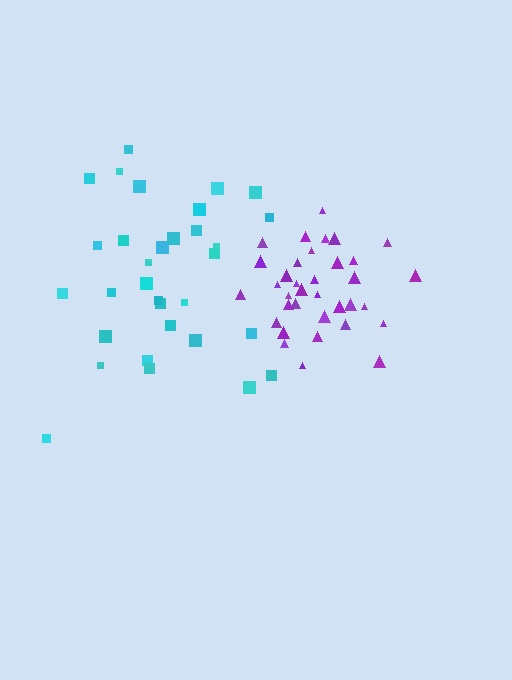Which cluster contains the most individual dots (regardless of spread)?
Purple (35).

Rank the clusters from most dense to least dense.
purple, cyan.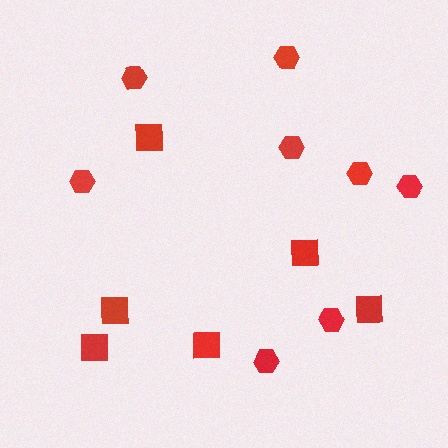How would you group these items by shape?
There are 2 groups: one group of squares (6) and one group of hexagons (8).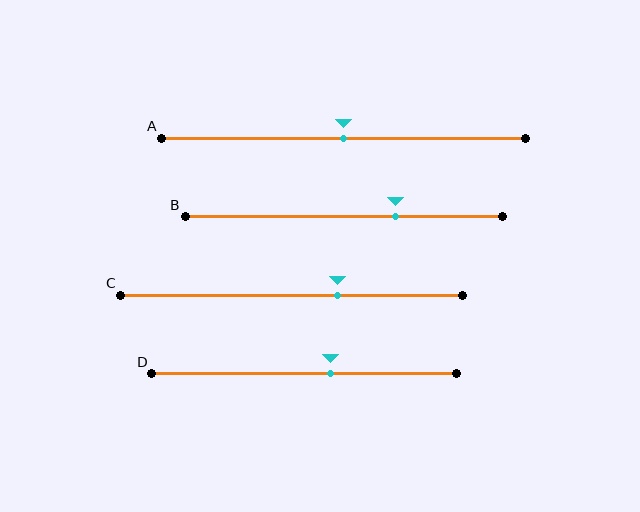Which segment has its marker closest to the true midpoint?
Segment A has its marker closest to the true midpoint.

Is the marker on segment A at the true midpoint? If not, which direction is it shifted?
Yes, the marker on segment A is at the true midpoint.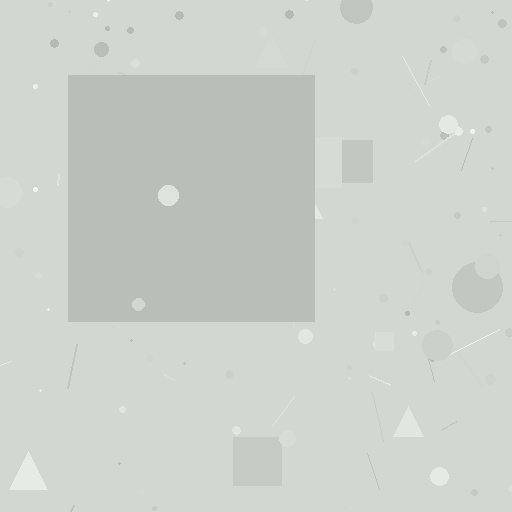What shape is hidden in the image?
A square is hidden in the image.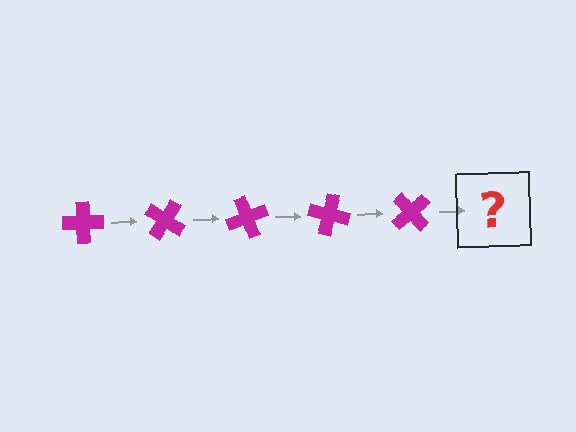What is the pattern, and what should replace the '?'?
The pattern is that the cross rotates 35 degrees each step. The '?' should be a magenta cross rotated 175 degrees.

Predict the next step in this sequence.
The next step is a magenta cross rotated 175 degrees.